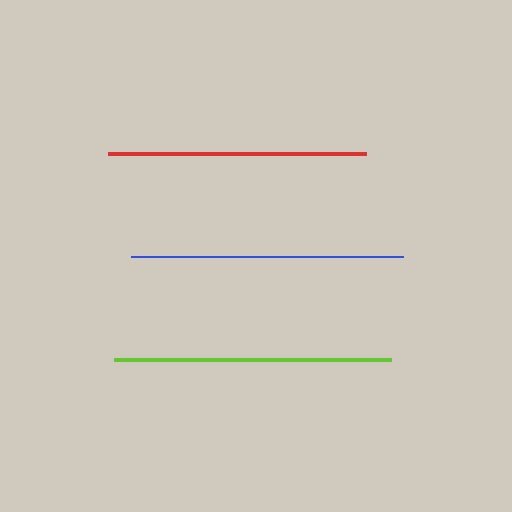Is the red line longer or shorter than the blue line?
The blue line is longer than the red line.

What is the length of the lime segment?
The lime segment is approximately 277 pixels long.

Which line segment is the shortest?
The red line is the shortest at approximately 259 pixels.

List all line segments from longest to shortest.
From longest to shortest: lime, blue, red.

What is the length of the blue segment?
The blue segment is approximately 272 pixels long.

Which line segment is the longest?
The lime line is the longest at approximately 277 pixels.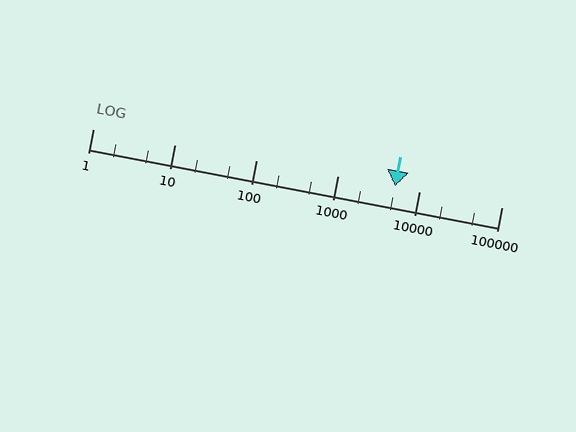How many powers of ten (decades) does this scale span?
The scale spans 5 decades, from 1 to 100000.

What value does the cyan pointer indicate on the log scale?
The pointer indicates approximately 5000.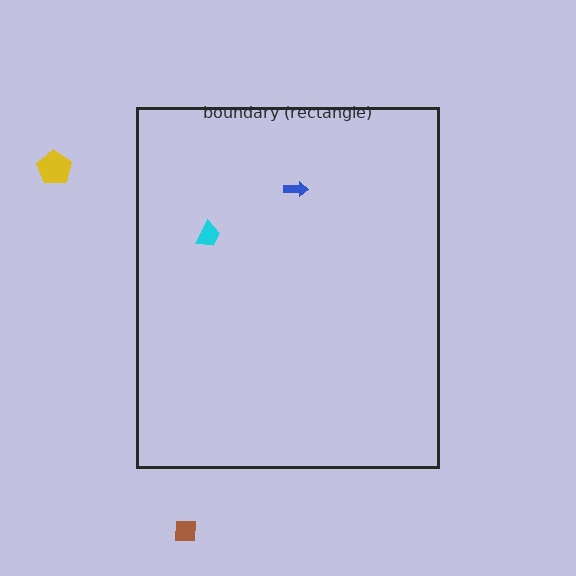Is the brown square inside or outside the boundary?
Outside.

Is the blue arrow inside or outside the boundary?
Inside.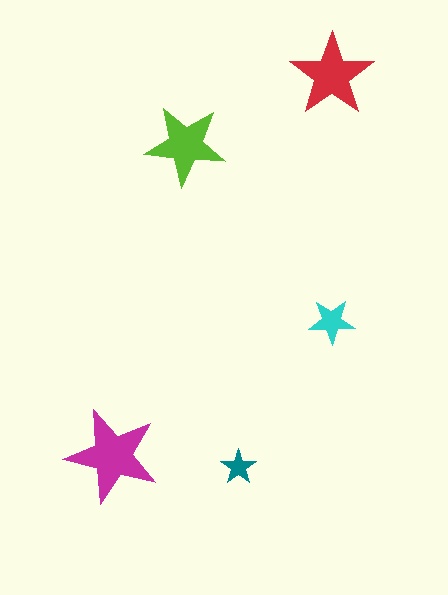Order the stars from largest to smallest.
the magenta one, the red one, the lime one, the cyan one, the teal one.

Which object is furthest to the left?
The magenta star is leftmost.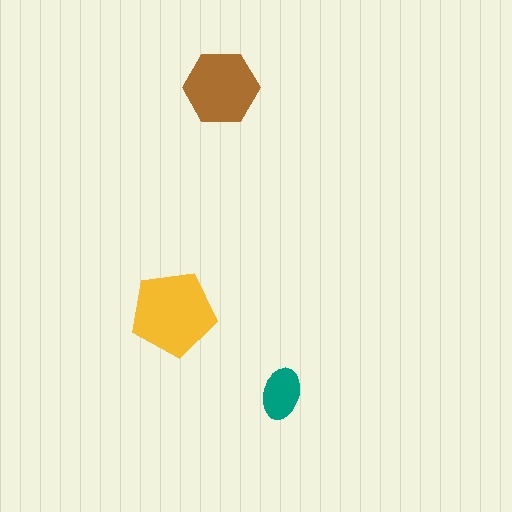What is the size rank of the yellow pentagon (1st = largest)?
1st.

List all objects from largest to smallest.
The yellow pentagon, the brown hexagon, the teal ellipse.